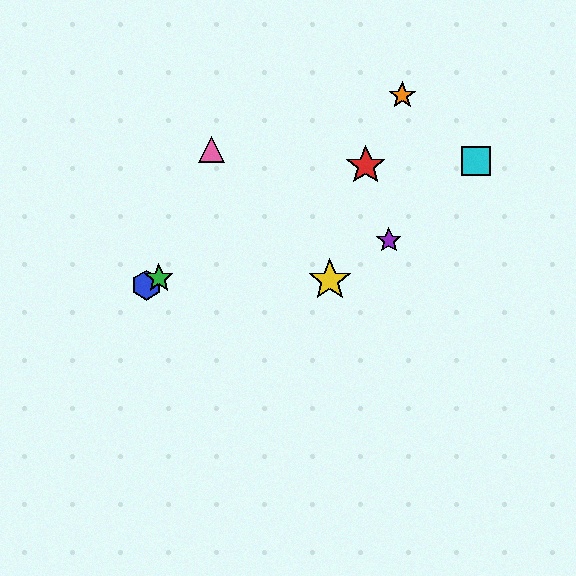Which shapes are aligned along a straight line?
The red star, the blue hexagon, the green star are aligned along a straight line.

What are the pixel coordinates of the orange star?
The orange star is at (402, 95).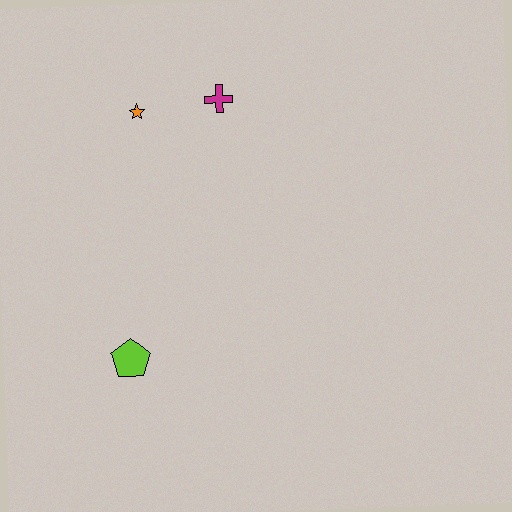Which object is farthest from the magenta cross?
The lime pentagon is farthest from the magenta cross.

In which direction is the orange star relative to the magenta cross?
The orange star is to the left of the magenta cross.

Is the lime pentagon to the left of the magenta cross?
Yes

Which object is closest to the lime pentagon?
The orange star is closest to the lime pentagon.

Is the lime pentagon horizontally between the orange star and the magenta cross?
No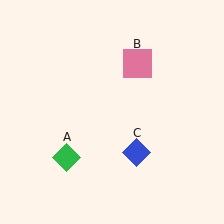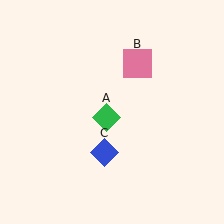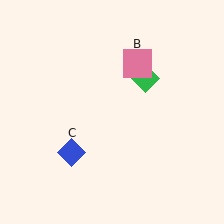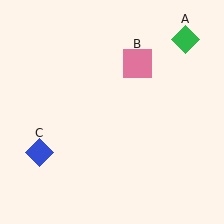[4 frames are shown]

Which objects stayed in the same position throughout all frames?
Pink square (object B) remained stationary.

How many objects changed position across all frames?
2 objects changed position: green diamond (object A), blue diamond (object C).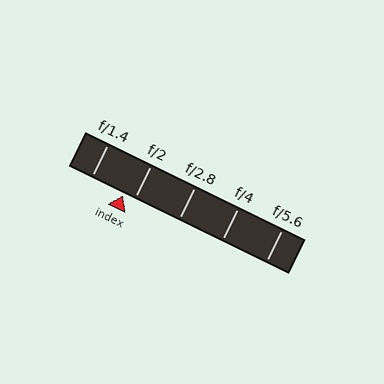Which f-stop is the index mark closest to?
The index mark is closest to f/2.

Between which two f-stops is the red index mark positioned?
The index mark is between f/1.4 and f/2.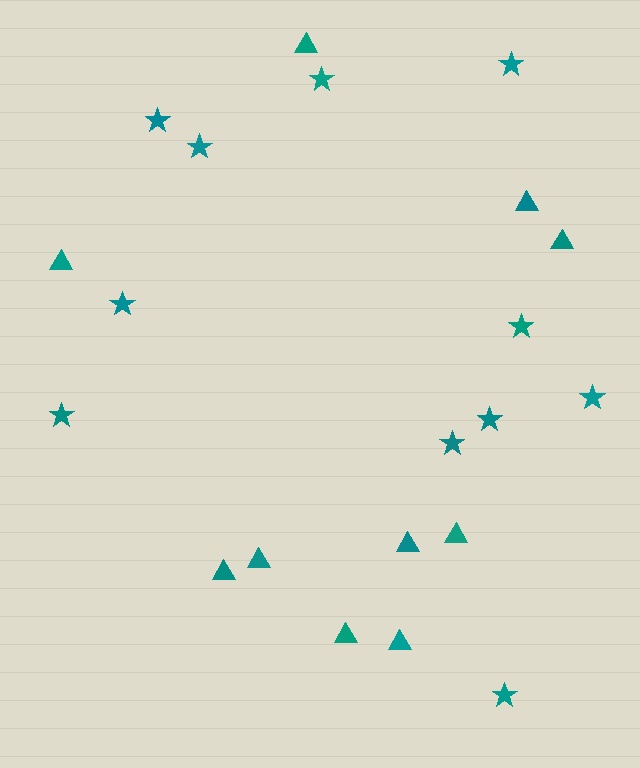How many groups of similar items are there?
There are 2 groups: one group of stars (11) and one group of triangles (10).